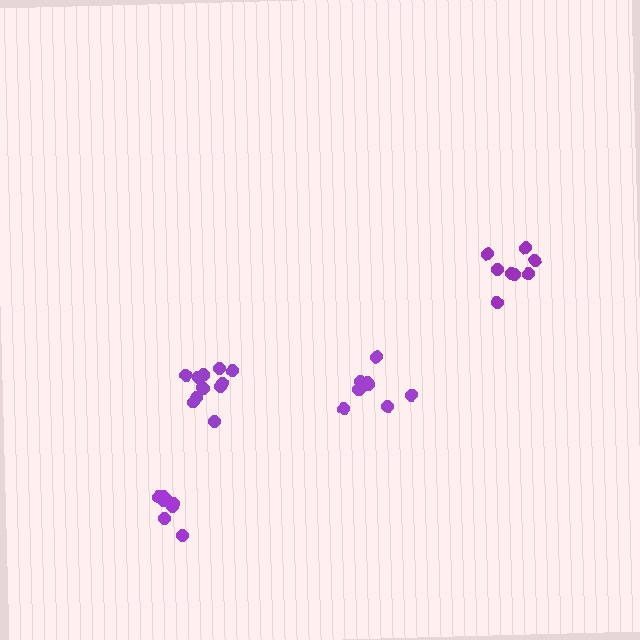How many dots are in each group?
Group 1: 8 dots, Group 2: 8 dots, Group 3: 12 dots, Group 4: 8 dots (36 total).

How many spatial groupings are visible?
There are 4 spatial groupings.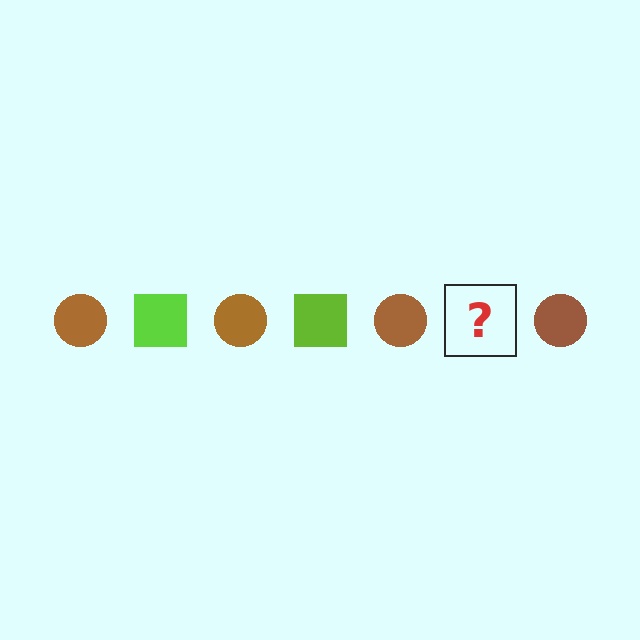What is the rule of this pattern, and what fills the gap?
The rule is that the pattern alternates between brown circle and lime square. The gap should be filled with a lime square.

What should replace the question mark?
The question mark should be replaced with a lime square.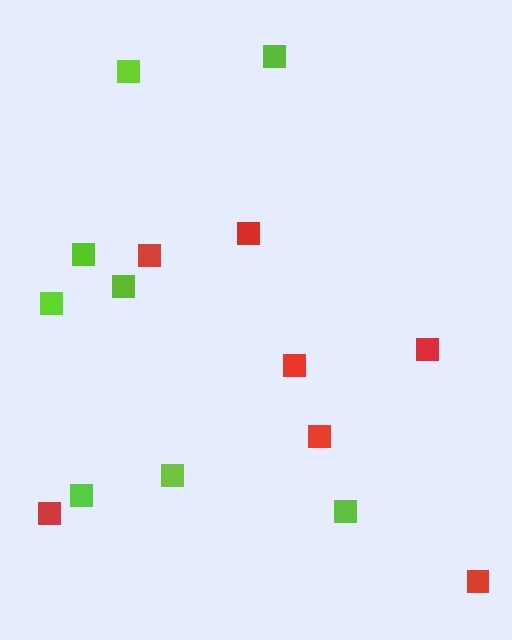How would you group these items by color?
There are 2 groups: one group of lime squares (8) and one group of red squares (7).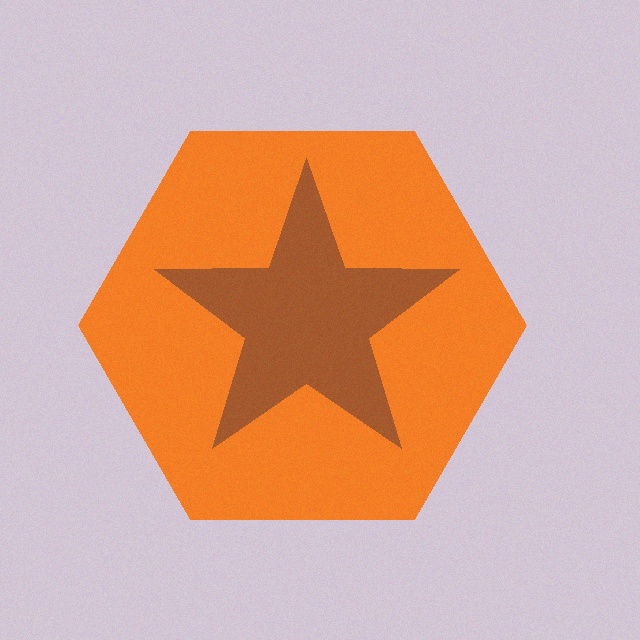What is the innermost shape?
The brown star.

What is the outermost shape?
The orange hexagon.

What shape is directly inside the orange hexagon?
The brown star.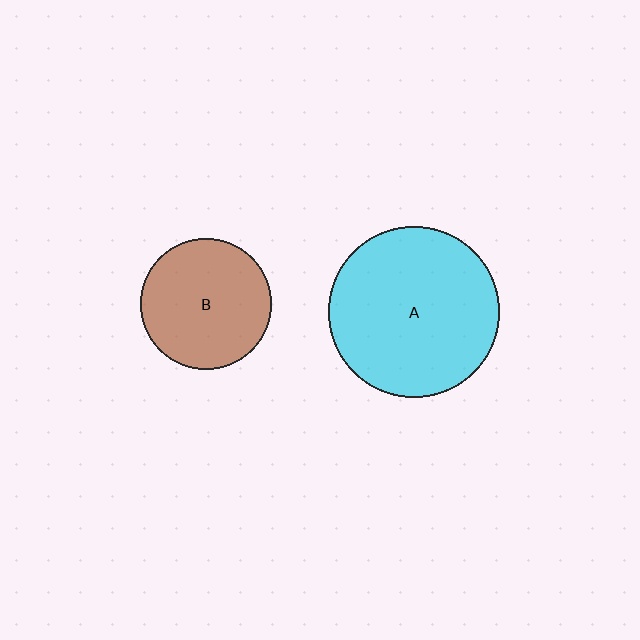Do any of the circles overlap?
No, none of the circles overlap.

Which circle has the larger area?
Circle A (cyan).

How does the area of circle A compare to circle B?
Approximately 1.7 times.